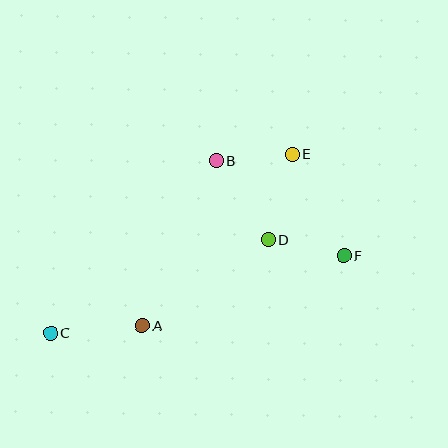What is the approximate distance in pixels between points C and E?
The distance between C and E is approximately 300 pixels.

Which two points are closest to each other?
Points B and E are closest to each other.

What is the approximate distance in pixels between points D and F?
The distance between D and F is approximately 77 pixels.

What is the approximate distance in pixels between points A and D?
The distance between A and D is approximately 153 pixels.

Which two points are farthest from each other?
Points C and F are farthest from each other.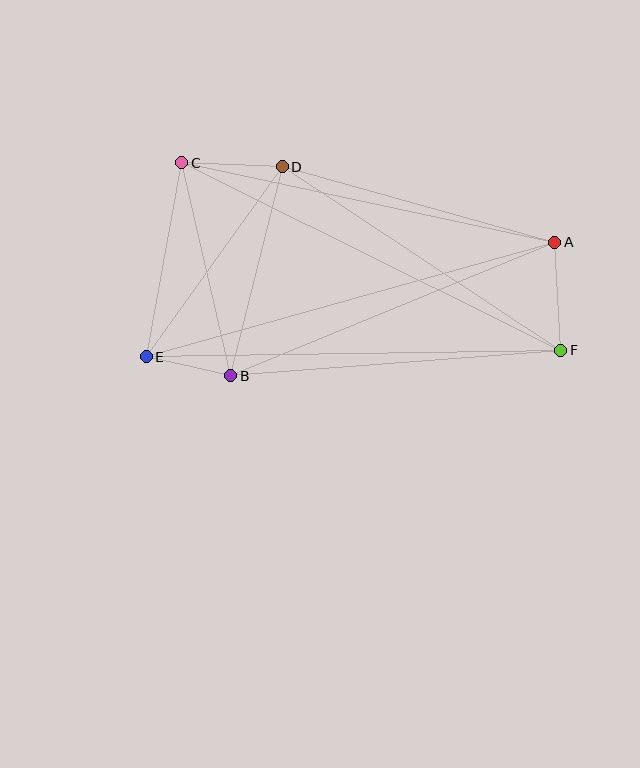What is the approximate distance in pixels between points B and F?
The distance between B and F is approximately 331 pixels.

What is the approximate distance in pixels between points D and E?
The distance between D and E is approximately 234 pixels.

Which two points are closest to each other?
Points B and E are closest to each other.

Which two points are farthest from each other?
Points A and E are farthest from each other.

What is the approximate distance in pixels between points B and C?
The distance between B and C is approximately 219 pixels.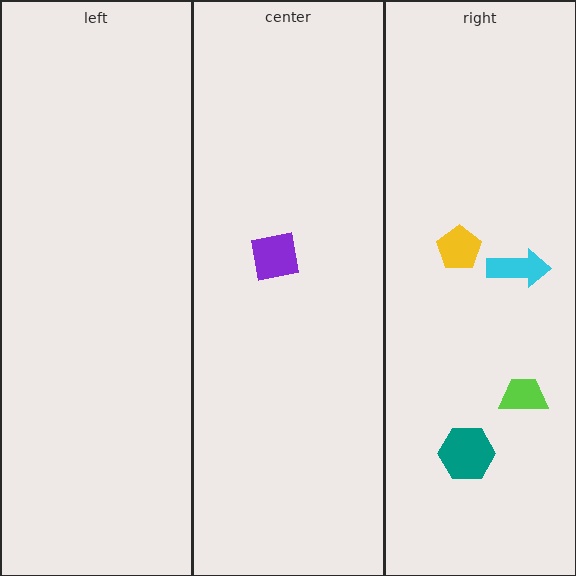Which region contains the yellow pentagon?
The right region.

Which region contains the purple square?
The center region.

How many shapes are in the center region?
1.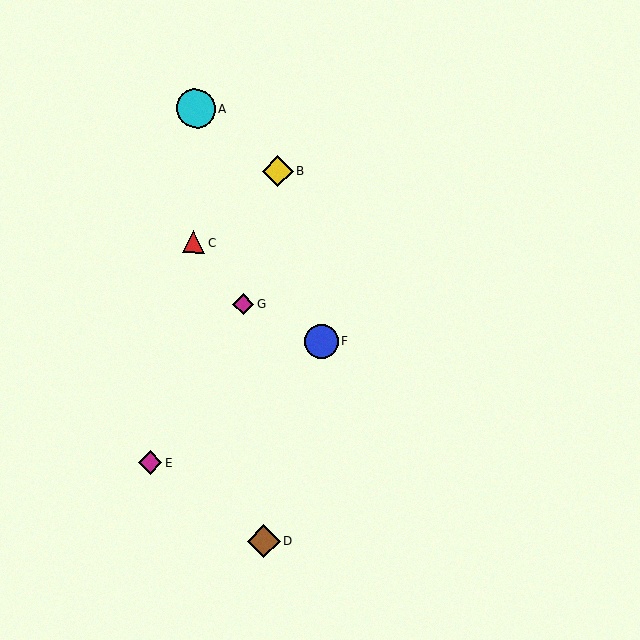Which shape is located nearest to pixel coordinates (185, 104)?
The cyan circle (labeled A) at (196, 108) is nearest to that location.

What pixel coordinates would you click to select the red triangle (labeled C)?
Click at (194, 242) to select the red triangle C.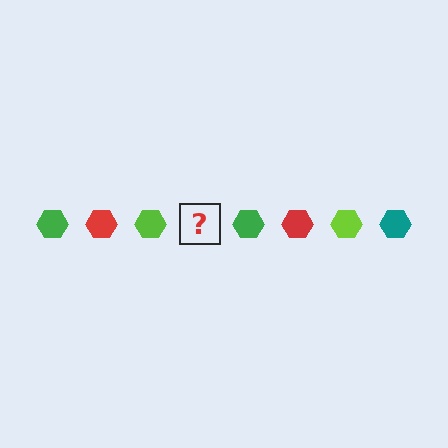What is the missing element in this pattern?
The missing element is a teal hexagon.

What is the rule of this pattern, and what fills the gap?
The rule is that the pattern cycles through green, red, lime, teal hexagons. The gap should be filled with a teal hexagon.